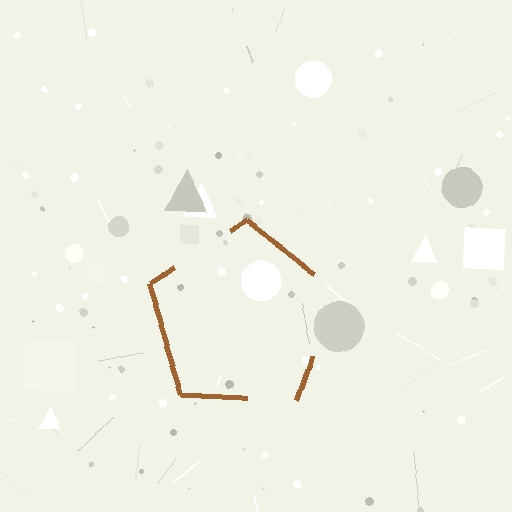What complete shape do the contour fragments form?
The contour fragments form a pentagon.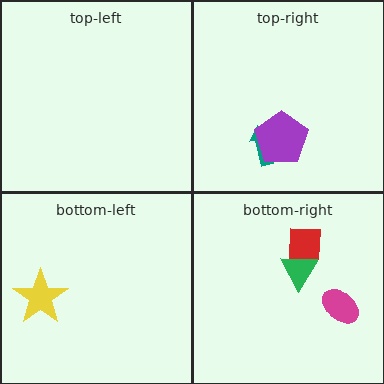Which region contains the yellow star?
The bottom-left region.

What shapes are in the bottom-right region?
The green triangle, the magenta ellipse, the red square.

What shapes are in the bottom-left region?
The yellow star.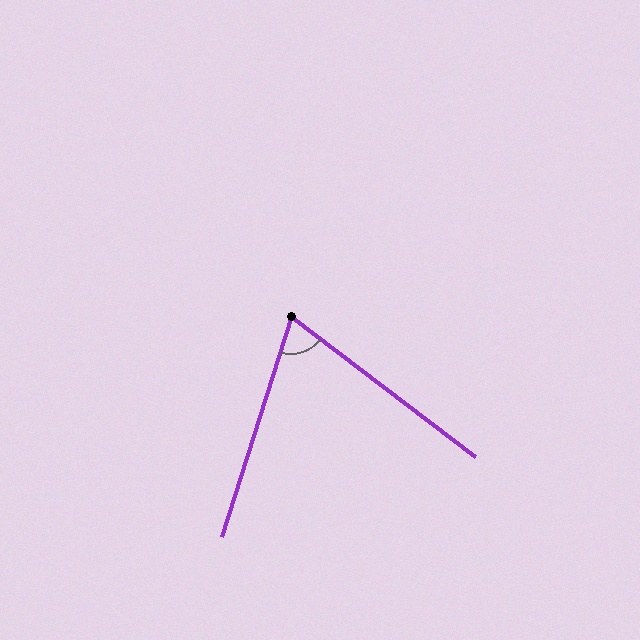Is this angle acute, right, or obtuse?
It is acute.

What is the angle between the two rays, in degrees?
Approximately 70 degrees.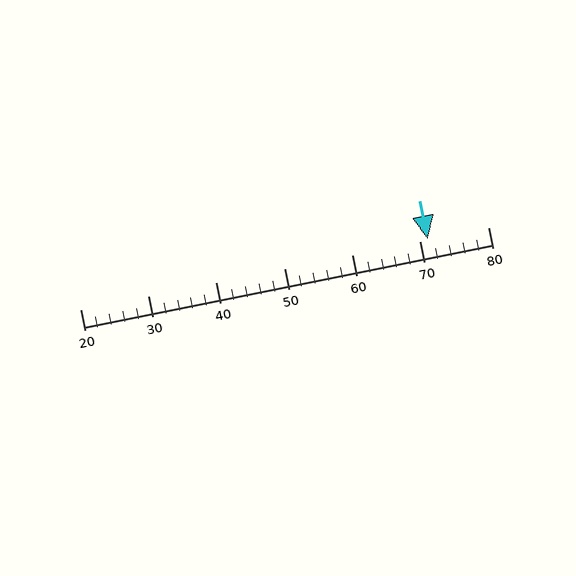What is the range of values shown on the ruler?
The ruler shows values from 20 to 80.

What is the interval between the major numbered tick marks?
The major tick marks are spaced 10 units apart.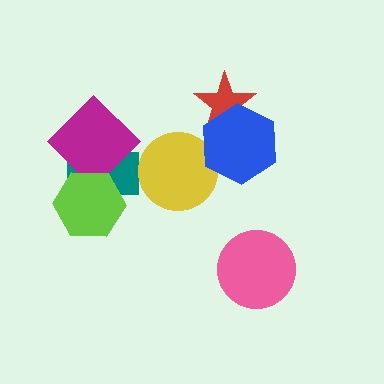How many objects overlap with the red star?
1 object overlaps with the red star.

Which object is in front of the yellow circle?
The blue hexagon is in front of the yellow circle.